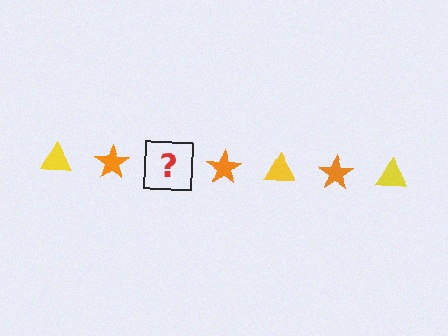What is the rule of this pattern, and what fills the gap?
The rule is that the pattern alternates between yellow triangle and orange star. The gap should be filled with a yellow triangle.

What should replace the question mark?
The question mark should be replaced with a yellow triangle.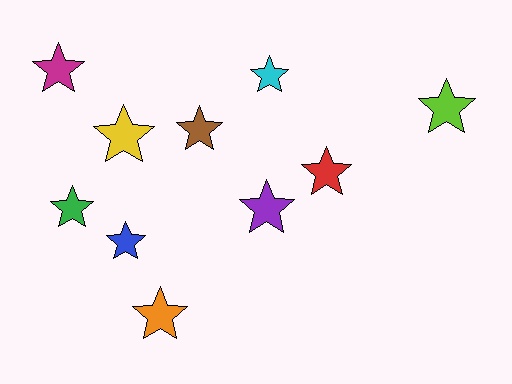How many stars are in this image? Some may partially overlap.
There are 10 stars.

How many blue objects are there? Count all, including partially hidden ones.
There is 1 blue object.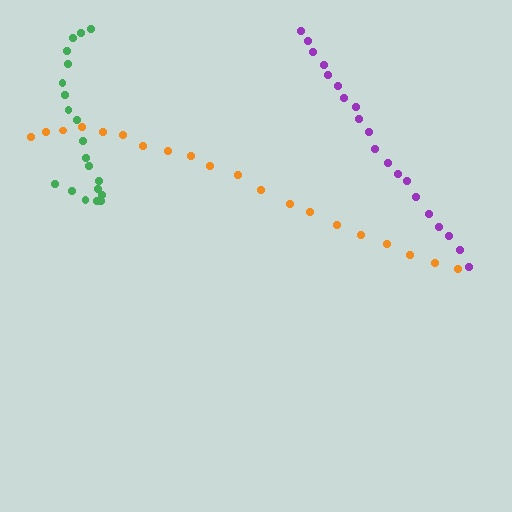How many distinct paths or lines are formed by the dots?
There are 3 distinct paths.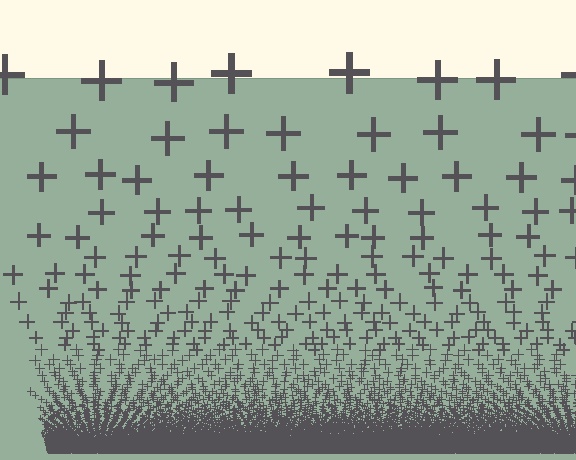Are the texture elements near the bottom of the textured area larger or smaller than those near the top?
Smaller. The gradient is inverted — elements near the bottom are smaller and denser.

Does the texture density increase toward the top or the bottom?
Density increases toward the bottom.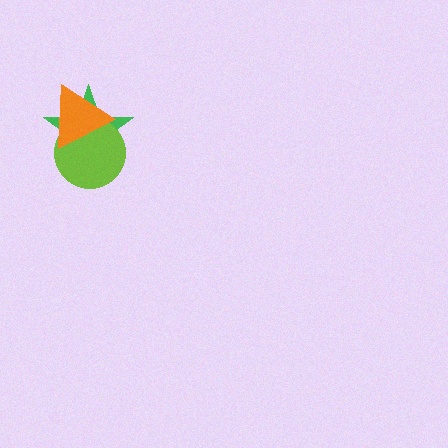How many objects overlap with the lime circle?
2 objects overlap with the lime circle.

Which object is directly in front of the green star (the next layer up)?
The lime circle is directly in front of the green star.